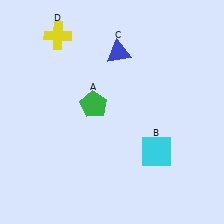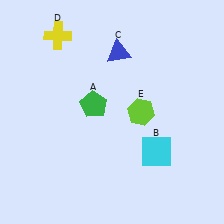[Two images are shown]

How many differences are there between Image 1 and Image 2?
There is 1 difference between the two images.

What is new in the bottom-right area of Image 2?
A lime hexagon (E) was added in the bottom-right area of Image 2.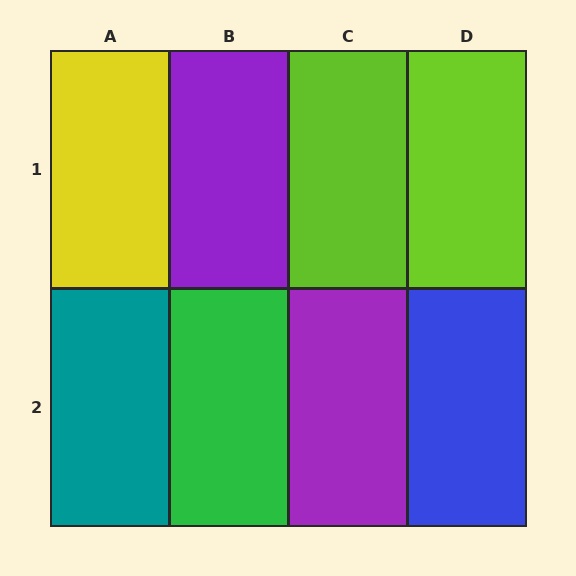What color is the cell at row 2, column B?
Green.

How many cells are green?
1 cell is green.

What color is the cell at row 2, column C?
Purple.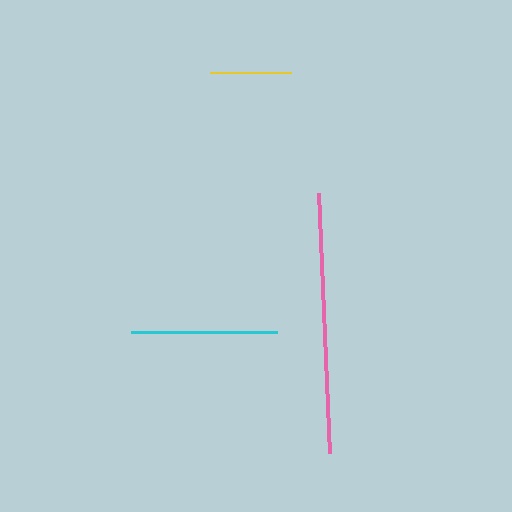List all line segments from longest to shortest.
From longest to shortest: pink, cyan, yellow.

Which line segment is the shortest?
The yellow line is the shortest at approximately 81 pixels.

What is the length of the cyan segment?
The cyan segment is approximately 147 pixels long.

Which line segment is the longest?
The pink line is the longest at approximately 260 pixels.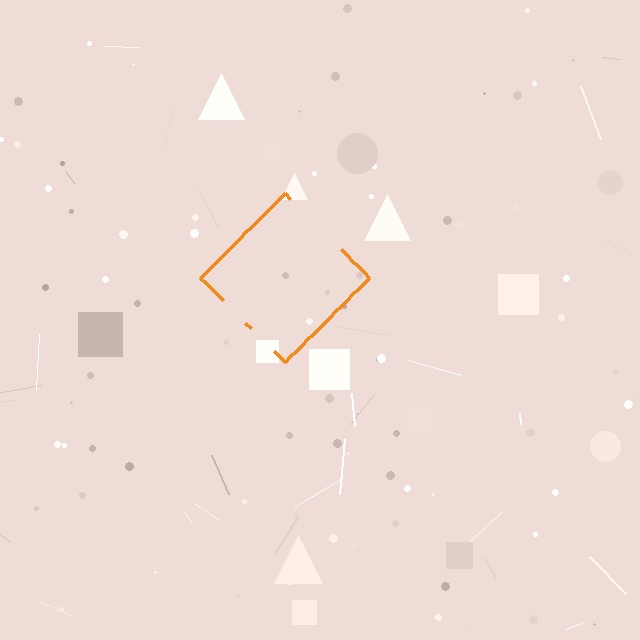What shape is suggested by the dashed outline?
The dashed outline suggests a diamond.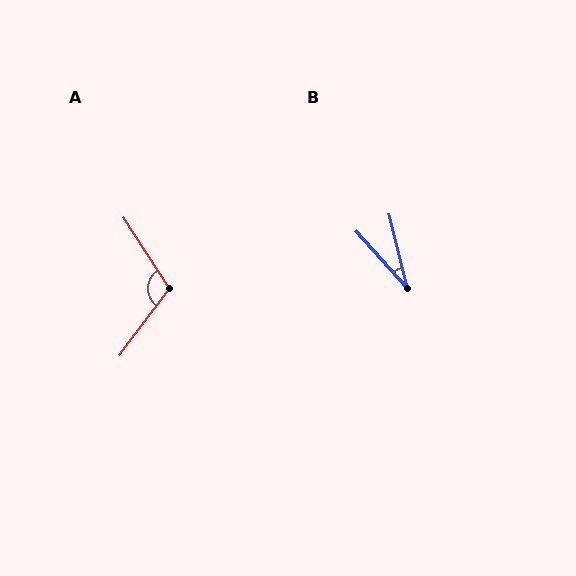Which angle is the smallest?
B, at approximately 28 degrees.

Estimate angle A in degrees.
Approximately 111 degrees.